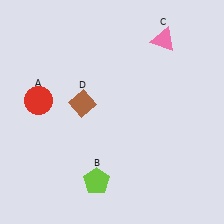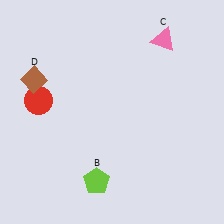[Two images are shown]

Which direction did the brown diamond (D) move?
The brown diamond (D) moved left.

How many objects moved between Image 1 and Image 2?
1 object moved between the two images.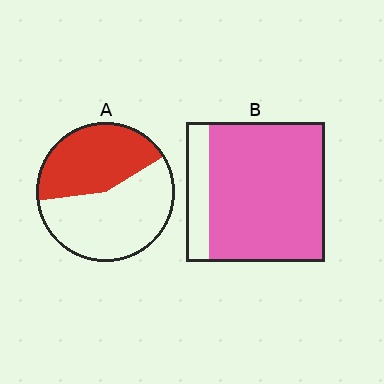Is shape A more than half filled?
No.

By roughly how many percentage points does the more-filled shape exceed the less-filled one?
By roughly 40 percentage points (B over A).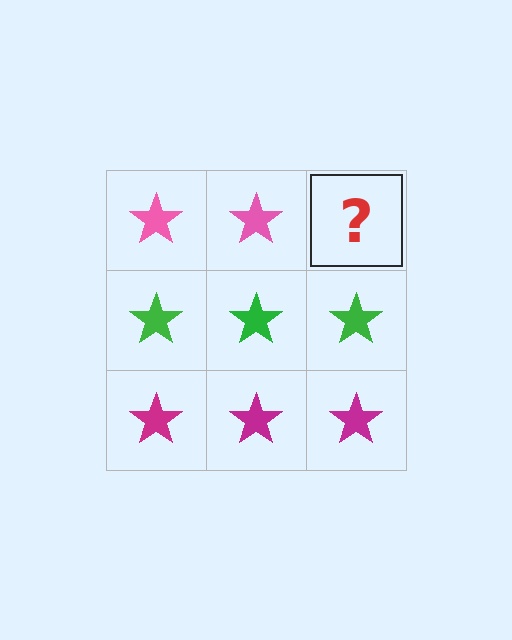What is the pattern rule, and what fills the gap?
The rule is that each row has a consistent color. The gap should be filled with a pink star.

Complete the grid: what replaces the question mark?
The question mark should be replaced with a pink star.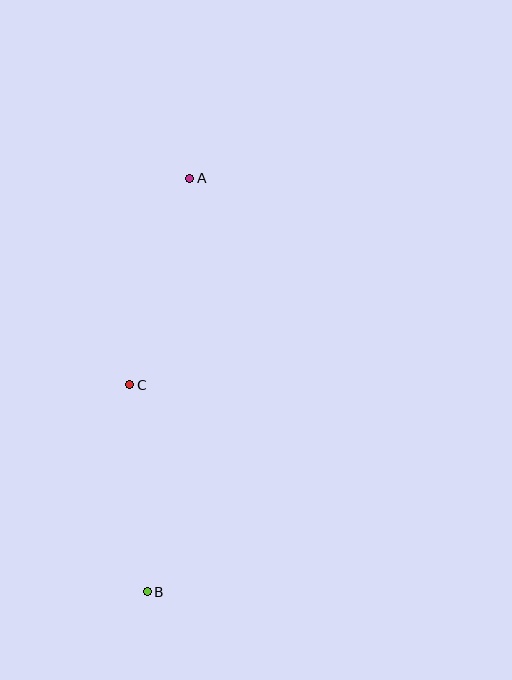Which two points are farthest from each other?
Points A and B are farthest from each other.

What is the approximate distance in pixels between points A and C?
The distance between A and C is approximately 215 pixels.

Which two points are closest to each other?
Points B and C are closest to each other.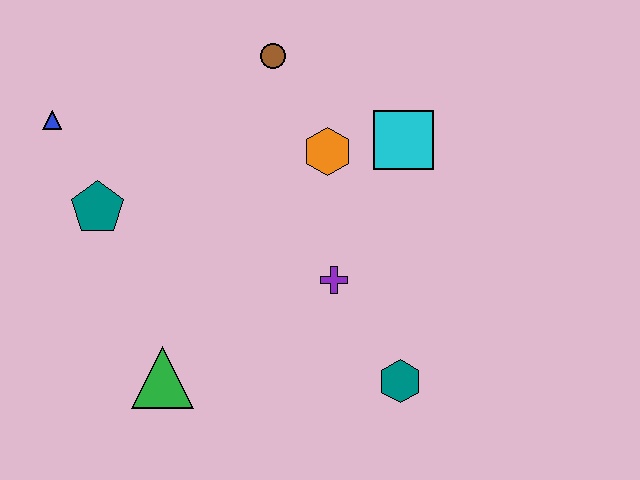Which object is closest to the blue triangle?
The teal pentagon is closest to the blue triangle.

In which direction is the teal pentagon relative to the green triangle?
The teal pentagon is above the green triangle.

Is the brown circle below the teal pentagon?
No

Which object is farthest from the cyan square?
The blue triangle is farthest from the cyan square.